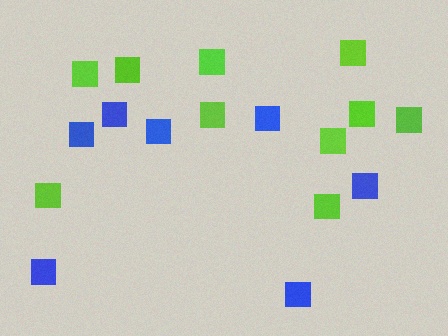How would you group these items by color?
There are 2 groups: one group of blue squares (7) and one group of lime squares (10).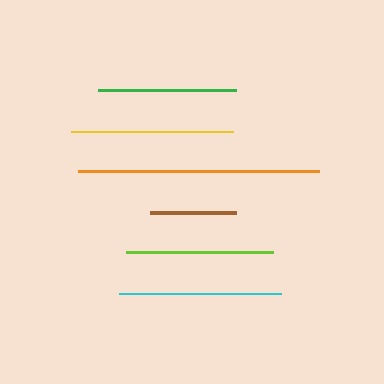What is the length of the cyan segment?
The cyan segment is approximately 162 pixels long.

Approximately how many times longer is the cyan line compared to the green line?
The cyan line is approximately 1.2 times the length of the green line.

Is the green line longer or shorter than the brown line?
The green line is longer than the brown line.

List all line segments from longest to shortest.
From longest to shortest: orange, yellow, cyan, lime, green, brown.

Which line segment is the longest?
The orange line is the longest at approximately 241 pixels.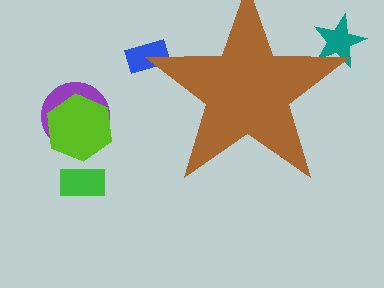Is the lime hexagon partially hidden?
No, the lime hexagon is fully visible.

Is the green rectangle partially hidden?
No, the green rectangle is fully visible.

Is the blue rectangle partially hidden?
Yes, the blue rectangle is partially hidden behind the brown star.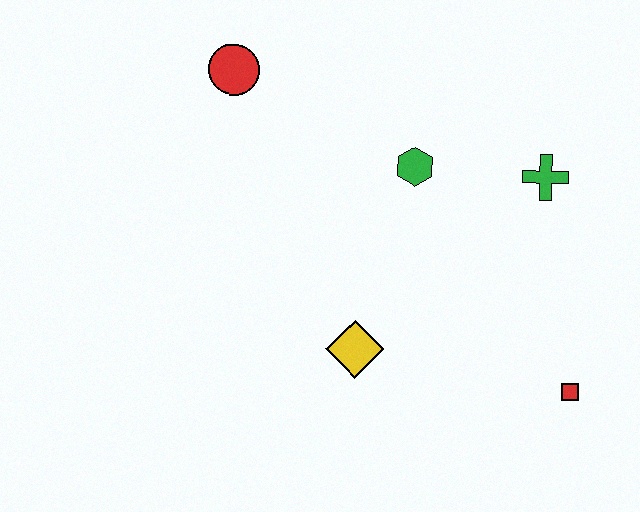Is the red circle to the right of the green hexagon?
No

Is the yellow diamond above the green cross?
No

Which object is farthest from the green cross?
The red circle is farthest from the green cross.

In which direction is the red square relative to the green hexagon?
The red square is below the green hexagon.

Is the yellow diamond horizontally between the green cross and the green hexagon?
No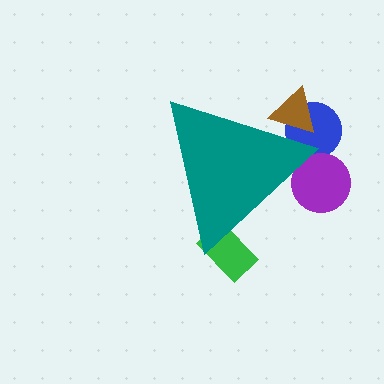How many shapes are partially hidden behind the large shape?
4 shapes are partially hidden.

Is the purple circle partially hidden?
Yes, the purple circle is partially hidden behind the teal triangle.